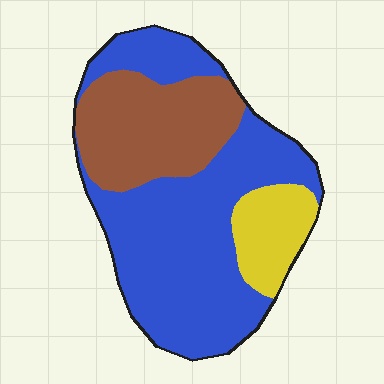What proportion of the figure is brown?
Brown takes up about one quarter (1/4) of the figure.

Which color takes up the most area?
Blue, at roughly 60%.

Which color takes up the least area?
Yellow, at roughly 10%.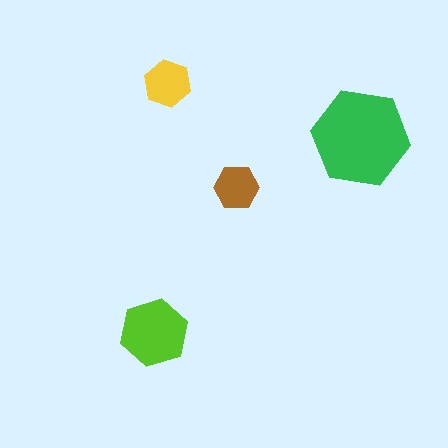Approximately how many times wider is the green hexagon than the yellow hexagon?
About 2 times wider.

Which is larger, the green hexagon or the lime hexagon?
The green one.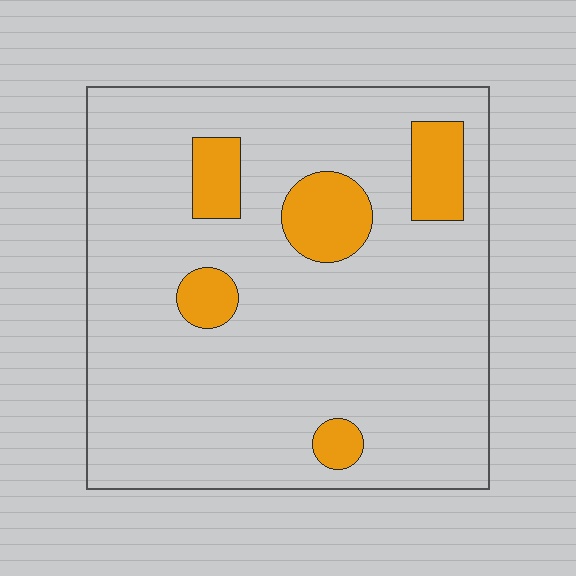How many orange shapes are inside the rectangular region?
5.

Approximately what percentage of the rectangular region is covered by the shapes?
Approximately 15%.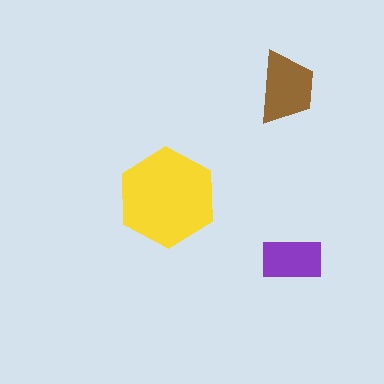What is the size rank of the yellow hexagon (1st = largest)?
1st.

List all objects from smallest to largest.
The purple rectangle, the brown trapezoid, the yellow hexagon.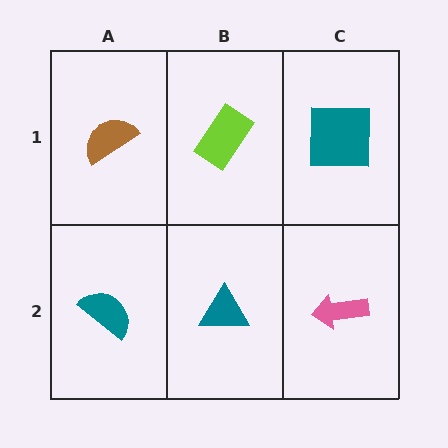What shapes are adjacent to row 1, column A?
A teal semicircle (row 2, column A), a lime rectangle (row 1, column B).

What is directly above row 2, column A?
A brown semicircle.